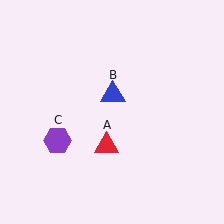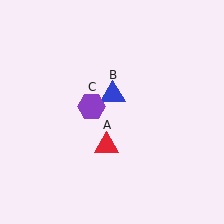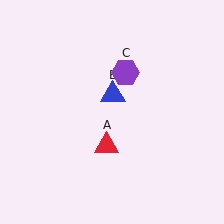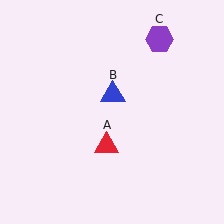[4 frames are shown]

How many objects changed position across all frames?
1 object changed position: purple hexagon (object C).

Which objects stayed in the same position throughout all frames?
Red triangle (object A) and blue triangle (object B) remained stationary.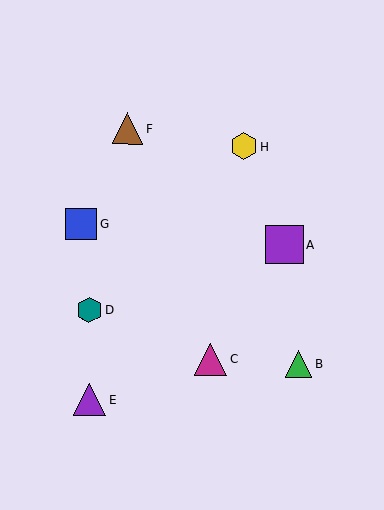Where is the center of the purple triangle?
The center of the purple triangle is at (89, 400).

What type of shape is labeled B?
Shape B is a green triangle.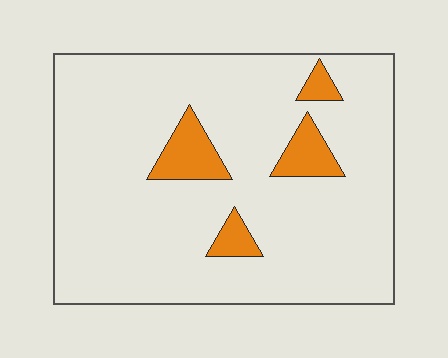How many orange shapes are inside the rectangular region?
4.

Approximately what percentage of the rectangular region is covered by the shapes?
Approximately 10%.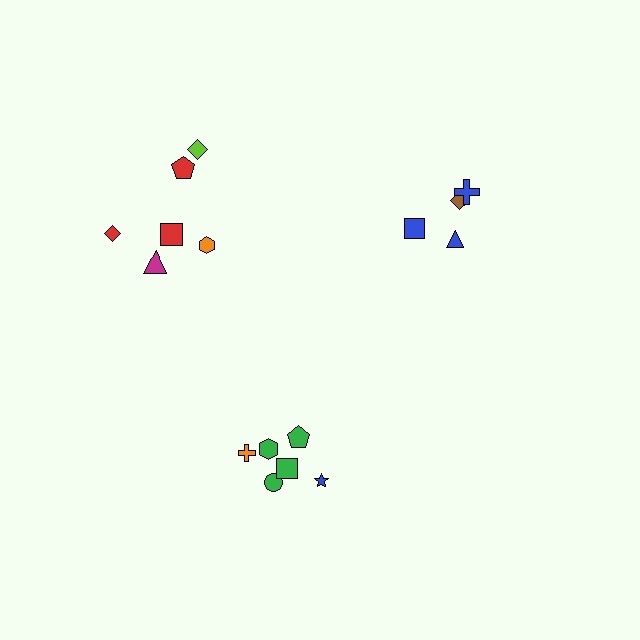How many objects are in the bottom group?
There are 6 objects.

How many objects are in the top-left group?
There are 6 objects.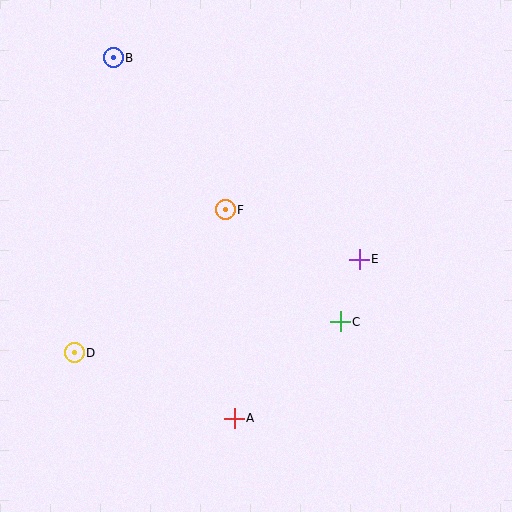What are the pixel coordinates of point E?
Point E is at (359, 259).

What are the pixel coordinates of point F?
Point F is at (225, 210).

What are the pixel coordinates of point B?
Point B is at (113, 58).